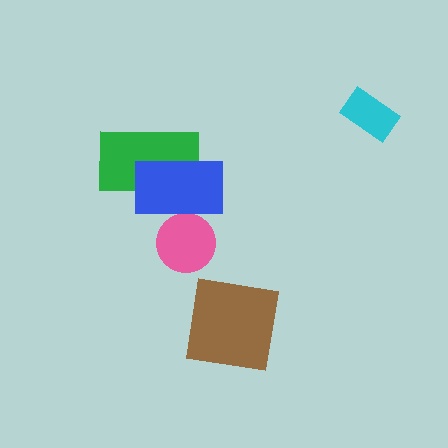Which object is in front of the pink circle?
The blue rectangle is in front of the pink circle.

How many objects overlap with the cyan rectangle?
0 objects overlap with the cyan rectangle.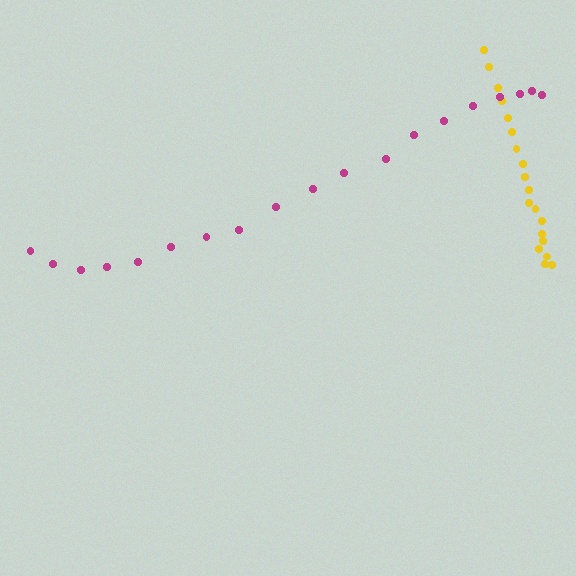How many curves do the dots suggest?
There are 2 distinct paths.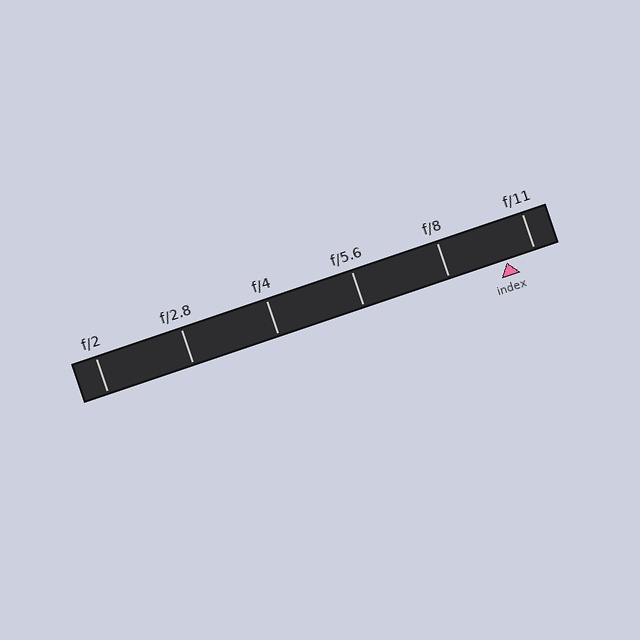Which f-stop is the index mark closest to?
The index mark is closest to f/11.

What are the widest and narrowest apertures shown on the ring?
The widest aperture shown is f/2 and the narrowest is f/11.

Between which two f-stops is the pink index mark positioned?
The index mark is between f/8 and f/11.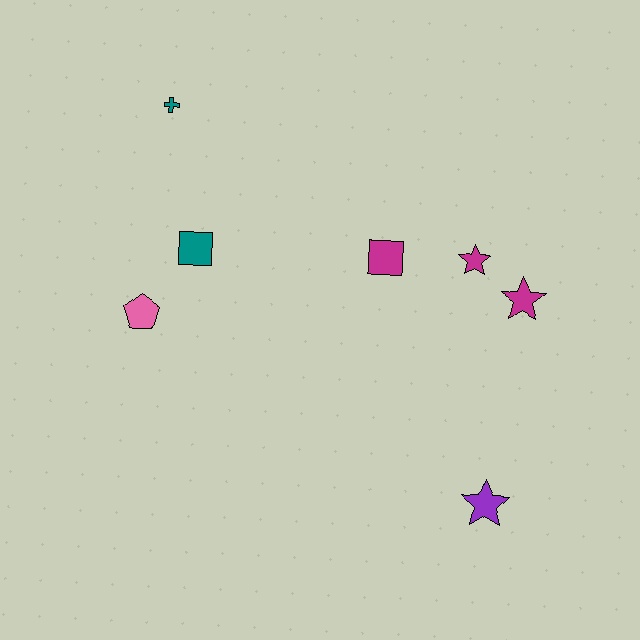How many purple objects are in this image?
There is 1 purple object.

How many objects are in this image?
There are 7 objects.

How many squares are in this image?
There are 2 squares.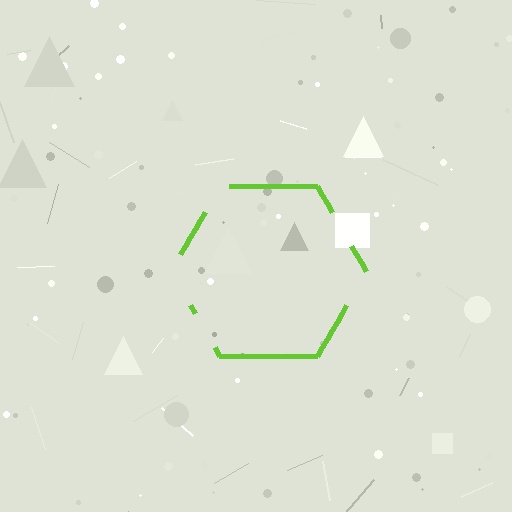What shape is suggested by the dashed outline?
The dashed outline suggests a hexagon.